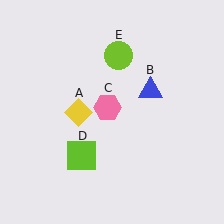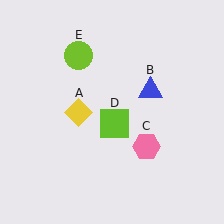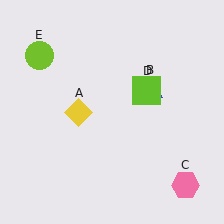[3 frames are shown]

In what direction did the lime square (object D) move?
The lime square (object D) moved up and to the right.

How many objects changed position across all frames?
3 objects changed position: pink hexagon (object C), lime square (object D), lime circle (object E).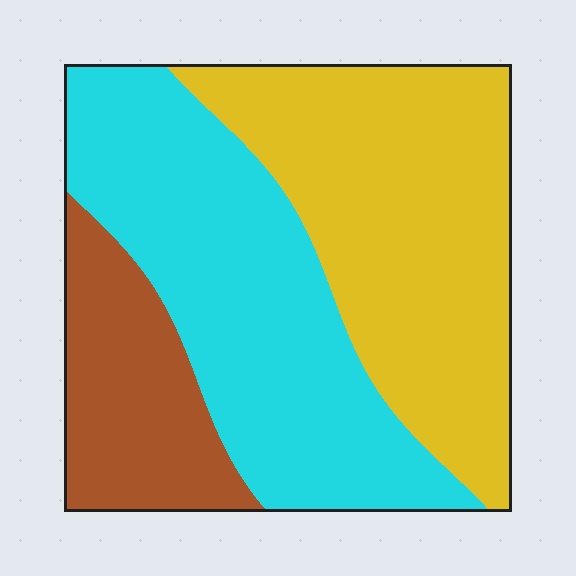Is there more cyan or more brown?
Cyan.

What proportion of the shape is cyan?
Cyan covers roughly 40% of the shape.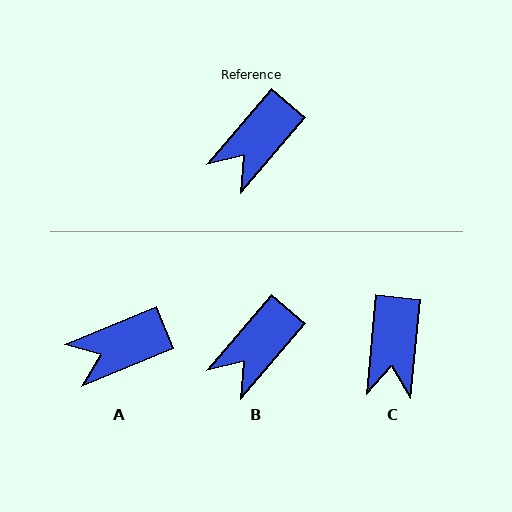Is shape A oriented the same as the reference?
No, it is off by about 27 degrees.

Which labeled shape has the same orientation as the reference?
B.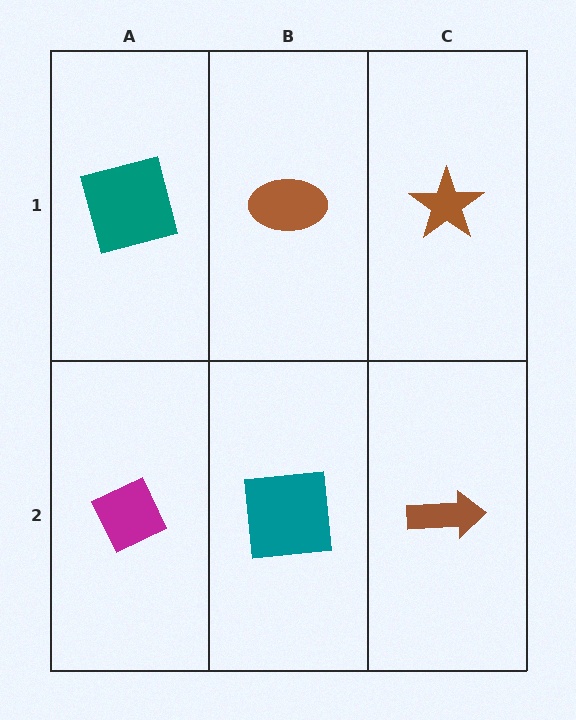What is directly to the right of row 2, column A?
A teal square.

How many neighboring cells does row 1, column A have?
2.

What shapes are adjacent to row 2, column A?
A teal square (row 1, column A), a teal square (row 2, column B).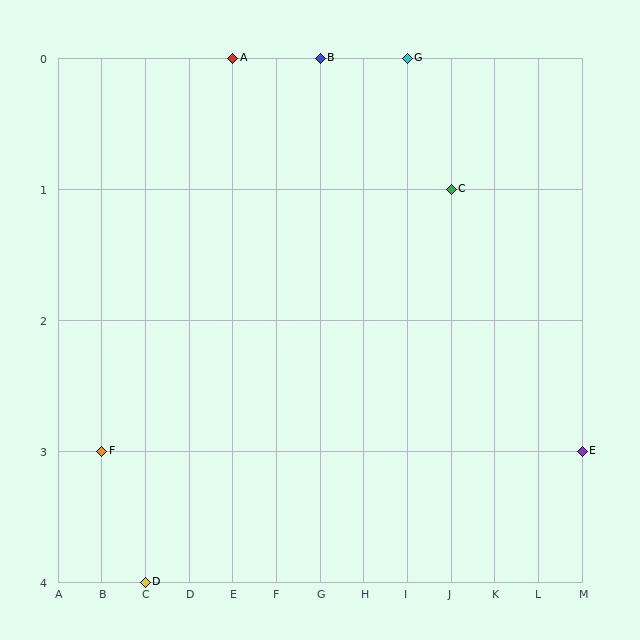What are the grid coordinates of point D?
Point D is at grid coordinates (C, 4).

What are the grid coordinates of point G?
Point G is at grid coordinates (I, 0).